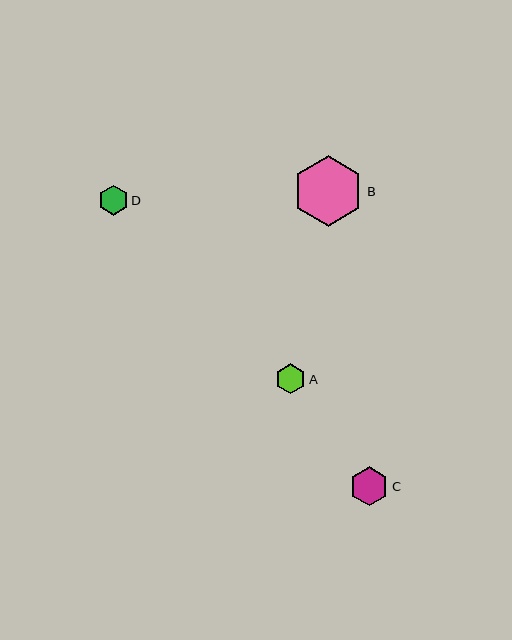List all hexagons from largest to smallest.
From largest to smallest: B, C, D, A.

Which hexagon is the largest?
Hexagon B is the largest with a size of approximately 71 pixels.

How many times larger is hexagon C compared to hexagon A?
Hexagon C is approximately 1.3 times the size of hexagon A.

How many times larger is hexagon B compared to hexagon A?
Hexagon B is approximately 2.4 times the size of hexagon A.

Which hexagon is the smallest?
Hexagon A is the smallest with a size of approximately 30 pixels.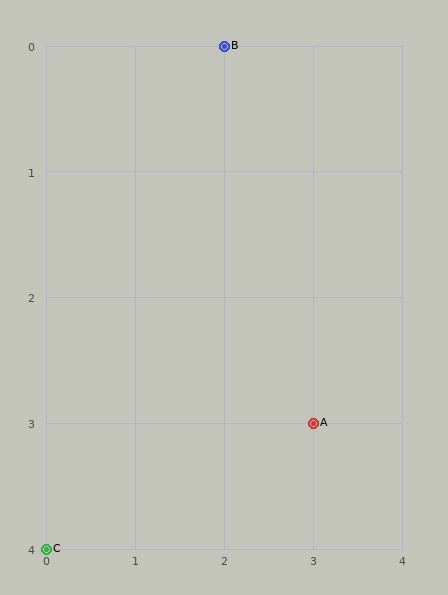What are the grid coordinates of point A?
Point A is at grid coordinates (3, 3).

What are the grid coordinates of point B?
Point B is at grid coordinates (2, 0).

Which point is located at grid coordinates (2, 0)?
Point B is at (2, 0).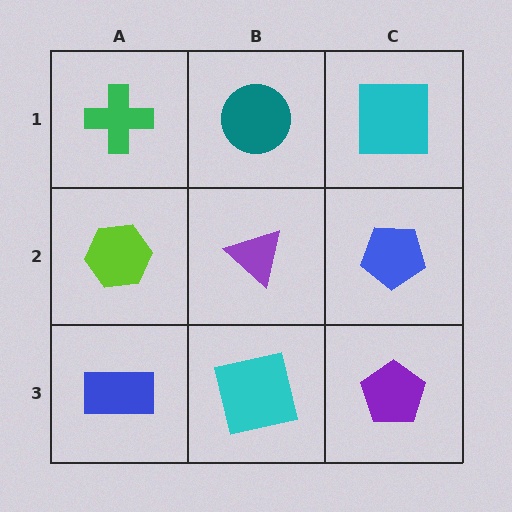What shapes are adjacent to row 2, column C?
A cyan square (row 1, column C), a purple pentagon (row 3, column C), a purple triangle (row 2, column B).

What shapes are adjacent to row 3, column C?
A blue pentagon (row 2, column C), a cyan square (row 3, column B).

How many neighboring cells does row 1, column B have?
3.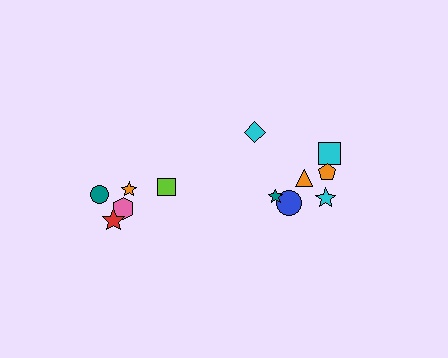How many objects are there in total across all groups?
There are 12 objects.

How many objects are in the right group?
There are 7 objects.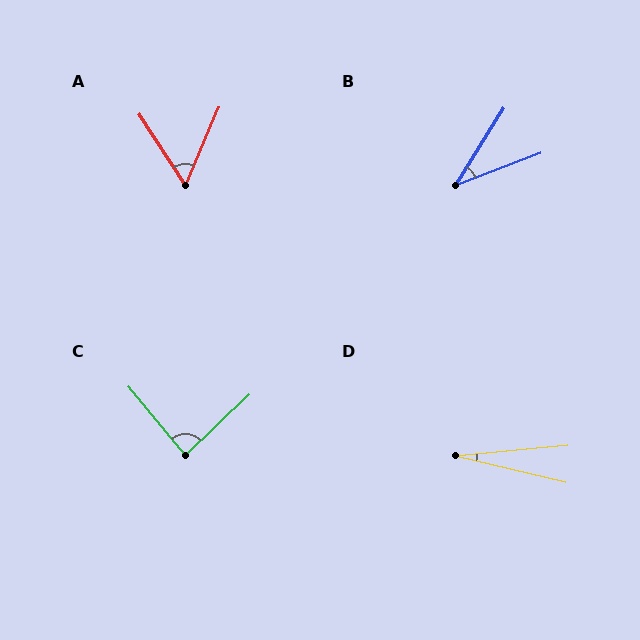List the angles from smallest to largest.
D (19°), B (37°), A (56°), C (85°).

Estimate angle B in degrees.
Approximately 37 degrees.